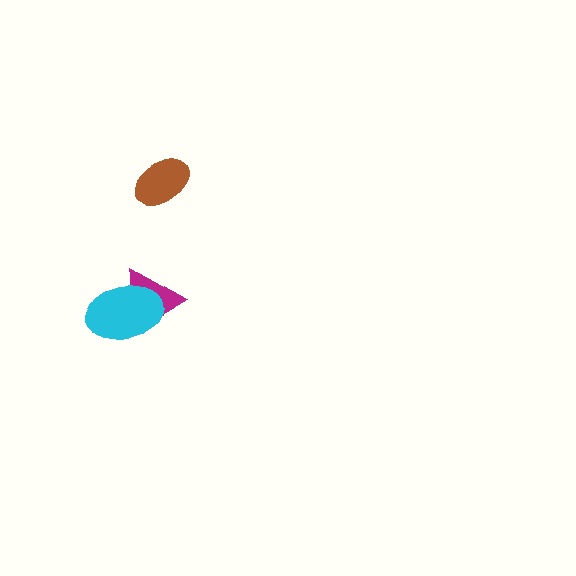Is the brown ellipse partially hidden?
No, no other shape covers it.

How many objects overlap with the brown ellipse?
0 objects overlap with the brown ellipse.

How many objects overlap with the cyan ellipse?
1 object overlaps with the cyan ellipse.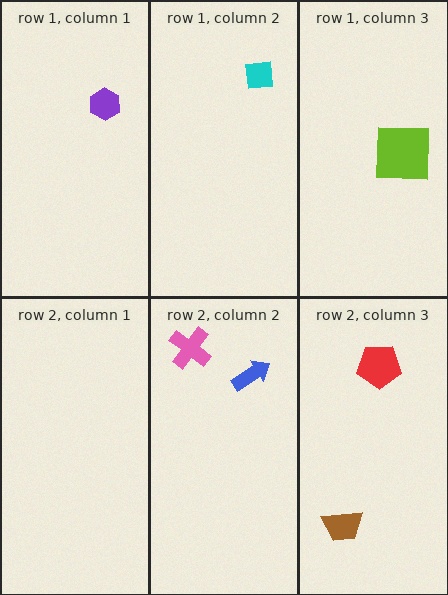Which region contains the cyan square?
The row 1, column 2 region.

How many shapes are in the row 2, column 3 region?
2.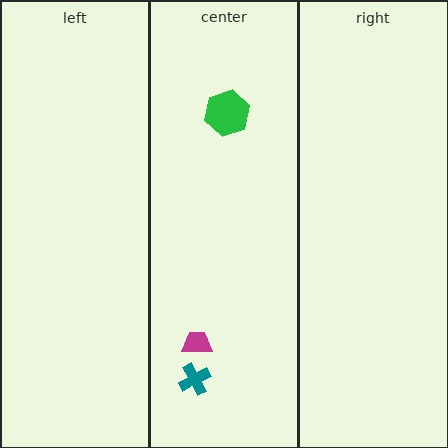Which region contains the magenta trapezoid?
The center region.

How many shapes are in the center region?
3.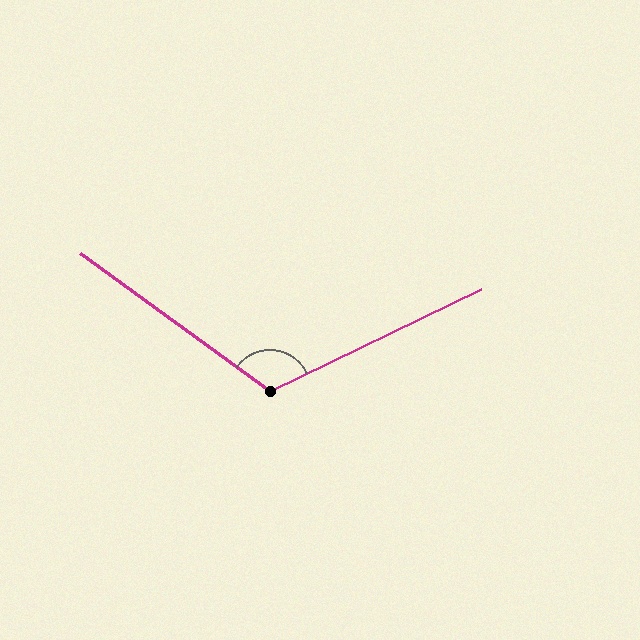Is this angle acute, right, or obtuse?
It is obtuse.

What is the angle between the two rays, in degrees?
Approximately 118 degrees.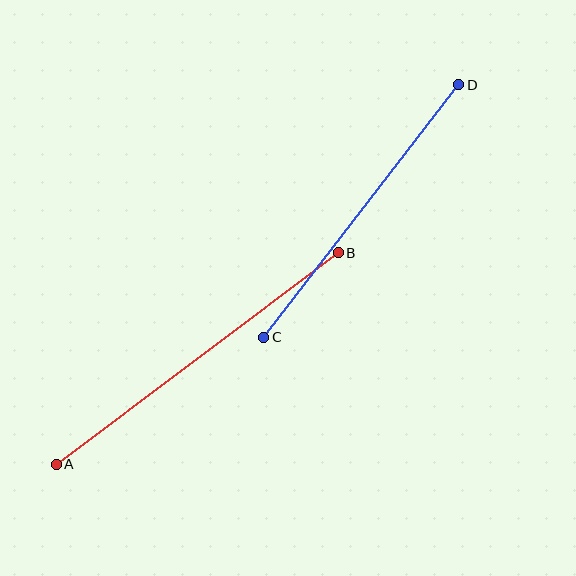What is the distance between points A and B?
The distance is approximately 352 pixels.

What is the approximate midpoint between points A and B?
The midpoint is at approximately (197, 359) pixels.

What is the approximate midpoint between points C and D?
The midpoint is at approximately (361, 211) pixels.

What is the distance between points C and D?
The distance is approximately 319 pixels.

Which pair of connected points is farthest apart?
Points A and B are farthest apart.